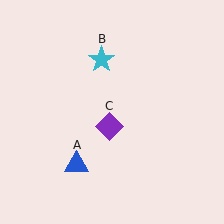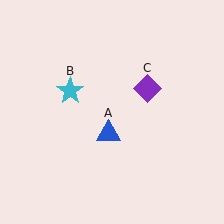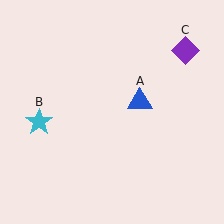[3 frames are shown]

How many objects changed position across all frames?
3 objects changed position: blue triangle (object A), cyan star (object B), purple diamond (object C).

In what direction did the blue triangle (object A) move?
The blue triangle (object A) moved up and to the right.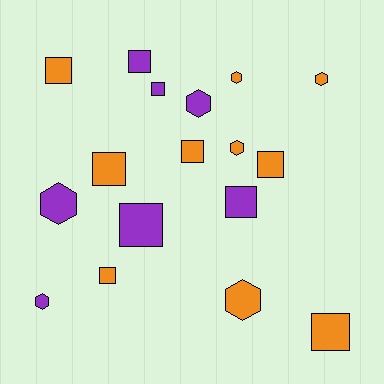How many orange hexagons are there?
There are 4 orange hexagons.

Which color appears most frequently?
Orange, with 10 objects.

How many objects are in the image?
There are 17 objects.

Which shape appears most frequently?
Square, with 10 objects.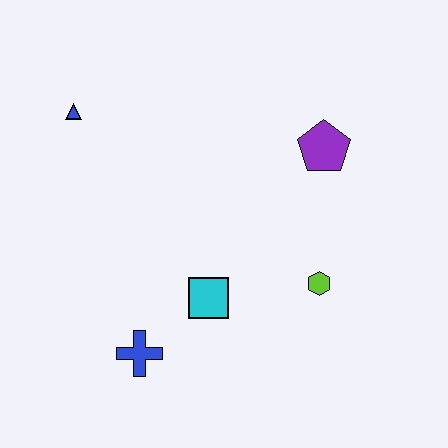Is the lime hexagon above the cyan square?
Yes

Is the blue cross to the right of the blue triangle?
Yes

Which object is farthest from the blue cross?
The purple pentagon is farthest from the blue cross.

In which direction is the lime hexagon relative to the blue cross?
The lime hexagon is to the right of the blue cross.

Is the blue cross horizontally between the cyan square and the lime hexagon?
No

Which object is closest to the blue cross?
The cyan square is closest to the blue cross.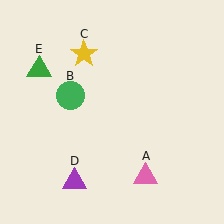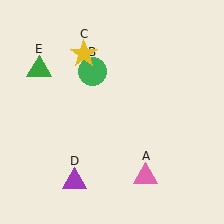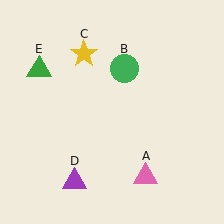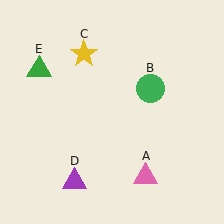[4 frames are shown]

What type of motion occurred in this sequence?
The green circle (object B) rotated clockwise around the center of the scene.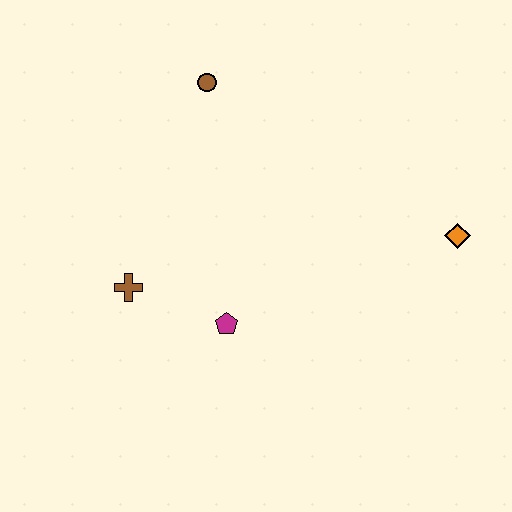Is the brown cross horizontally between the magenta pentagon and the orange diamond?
No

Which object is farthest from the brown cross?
The orange diamond is farthest from the brown cross.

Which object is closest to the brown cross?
The magenta pentagon is closest to the brown cross.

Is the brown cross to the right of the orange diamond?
No